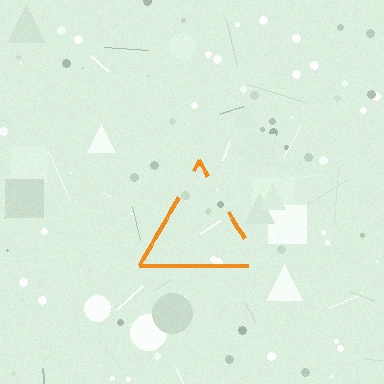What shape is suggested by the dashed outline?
The dashed outline suggests a triangle.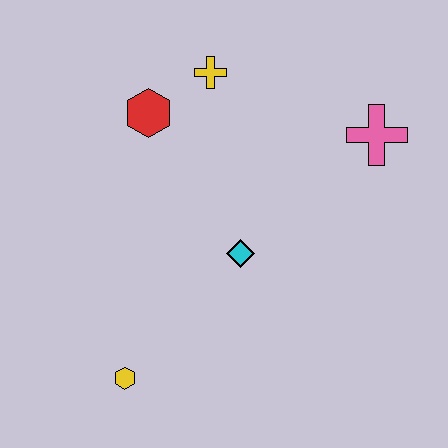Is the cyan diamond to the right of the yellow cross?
Yes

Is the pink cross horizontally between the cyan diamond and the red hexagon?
No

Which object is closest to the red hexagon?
The yellow cross is closest to the red hexagon.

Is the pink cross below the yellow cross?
Yes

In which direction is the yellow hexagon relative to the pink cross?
The yellow hexagon is to the left of the pink cross.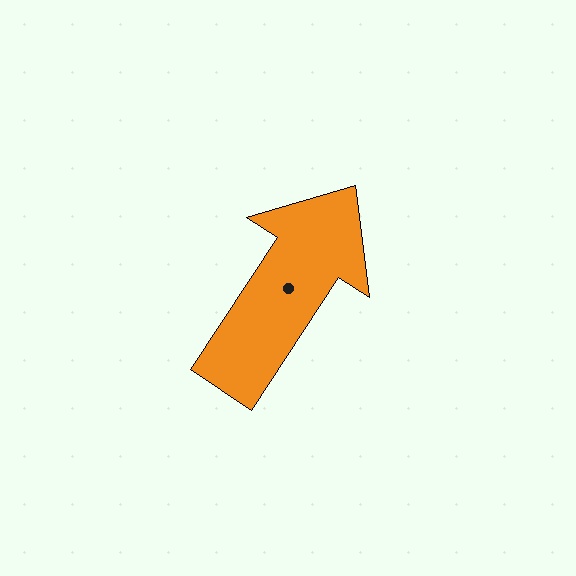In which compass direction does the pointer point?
Northeast.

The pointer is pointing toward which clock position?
Roughly 1 o'clock.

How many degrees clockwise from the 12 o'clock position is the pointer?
Approximately 33 degrees.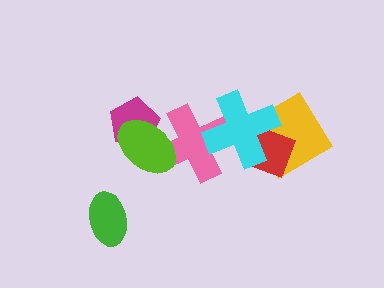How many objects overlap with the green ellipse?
0 objects overlap with the green ellipse.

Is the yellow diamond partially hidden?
Yes, it is partially covered by another shape.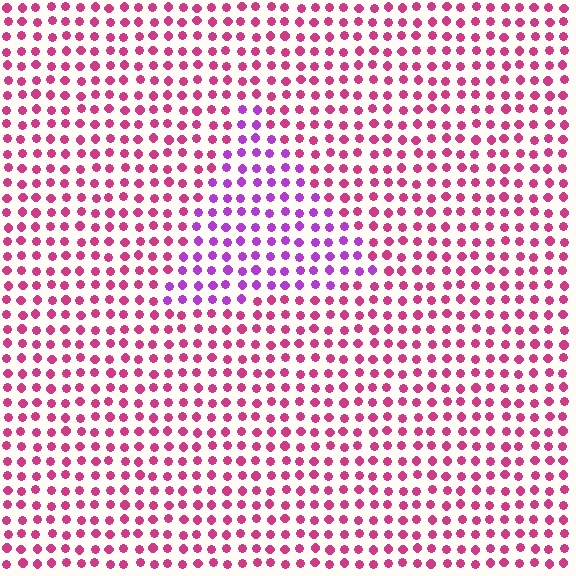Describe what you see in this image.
The image is filled with small magenta elements in a uniform arrangement. A triangle-shaped region is visible where the elements are tinted to a slightly different hue, forming a subtle color boundary.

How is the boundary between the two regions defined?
The boundary is defined purely by a slight shift in hue (about 41 degrees). Spacing, size, and orientation are identical on both sides.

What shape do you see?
I see a triangle.